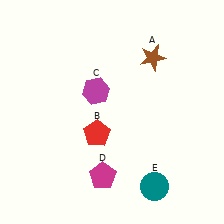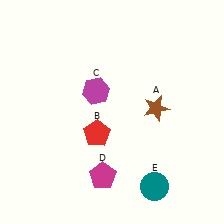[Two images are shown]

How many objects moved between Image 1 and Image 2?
1 object moved between the two images.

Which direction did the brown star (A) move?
The brown star (A) moved down.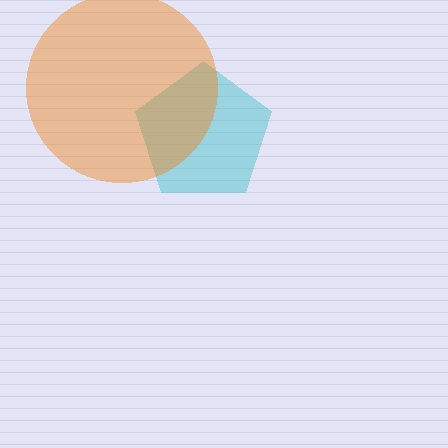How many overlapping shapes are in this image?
There are 2 overlapping shapes in the image.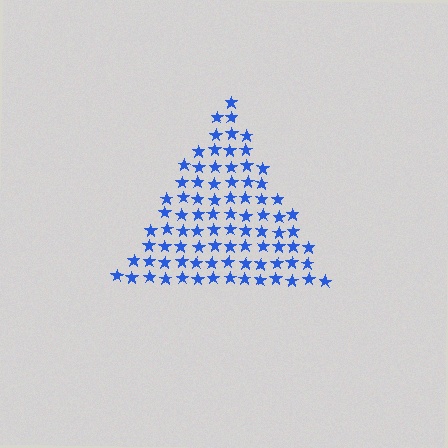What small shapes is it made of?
It is made of small stars.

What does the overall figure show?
The overall figure shows a triangle.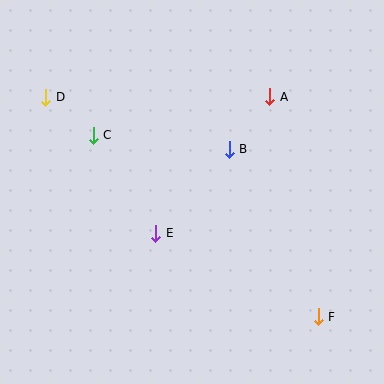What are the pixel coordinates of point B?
Point B is at (229, 149).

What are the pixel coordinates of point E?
Point E is at (156, 233).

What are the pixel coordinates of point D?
Point D is at (46, 97).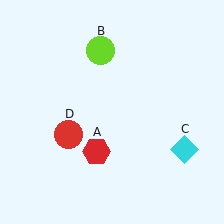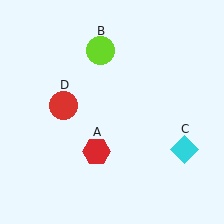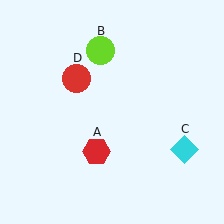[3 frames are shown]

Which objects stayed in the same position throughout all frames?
Red hexagon (object A) and lime circle (object B) and cyan diamond (object C) remained stationary.